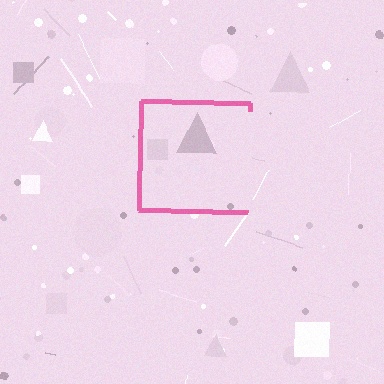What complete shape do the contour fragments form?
The contour fragments form a square.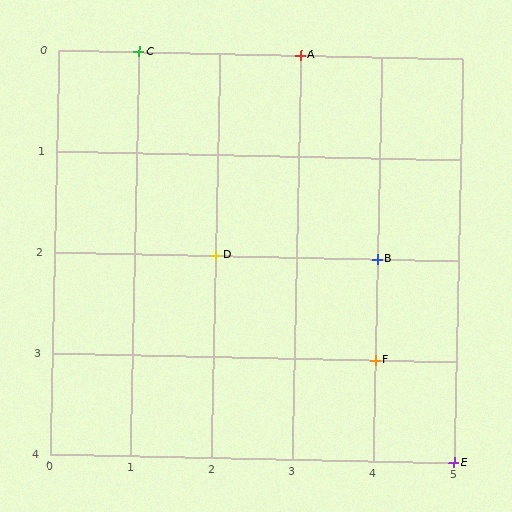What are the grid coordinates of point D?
Point D is at grid coordinates (2, 2).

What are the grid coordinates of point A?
Point A is at grid coordinates (3, 0).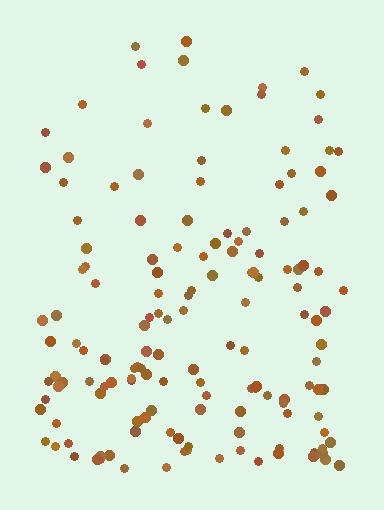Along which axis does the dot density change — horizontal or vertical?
Vertical.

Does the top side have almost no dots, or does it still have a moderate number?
Still a moderate number, just noticeably fewer than the bottom.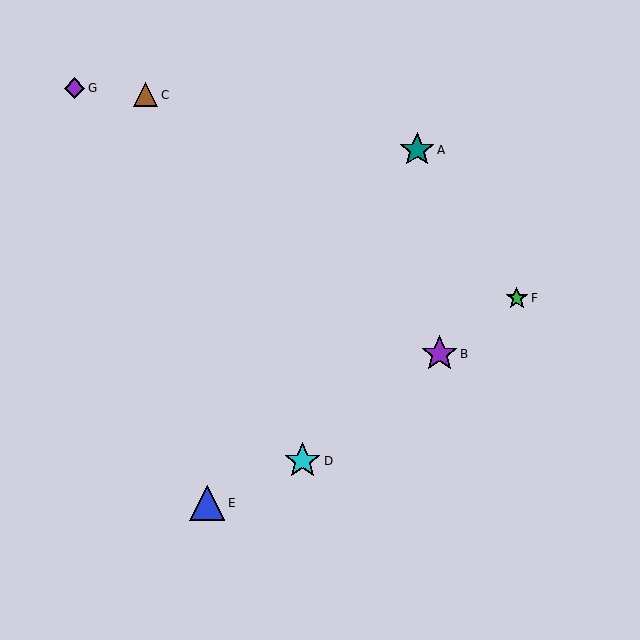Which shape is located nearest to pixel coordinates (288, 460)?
The cyan star (labeled D) at (303, 461) is nearest to that location.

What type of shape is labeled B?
Shape B is a purple star.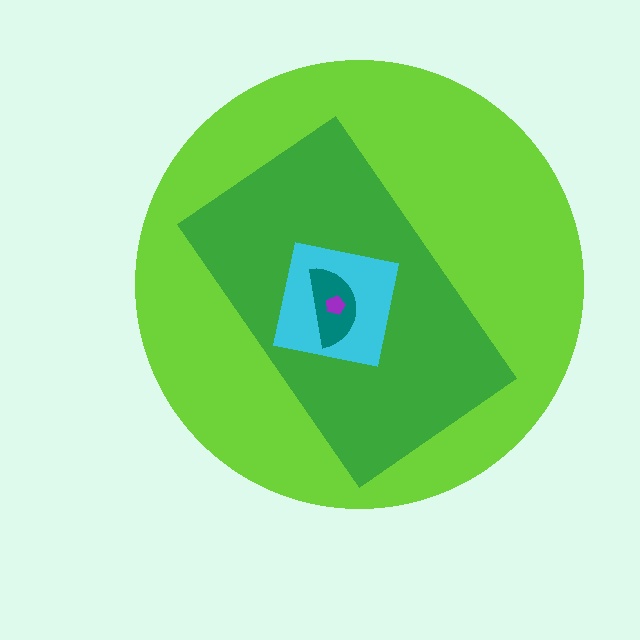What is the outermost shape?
The lime circle.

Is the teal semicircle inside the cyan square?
Yes.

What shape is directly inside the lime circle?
The green rectangle.